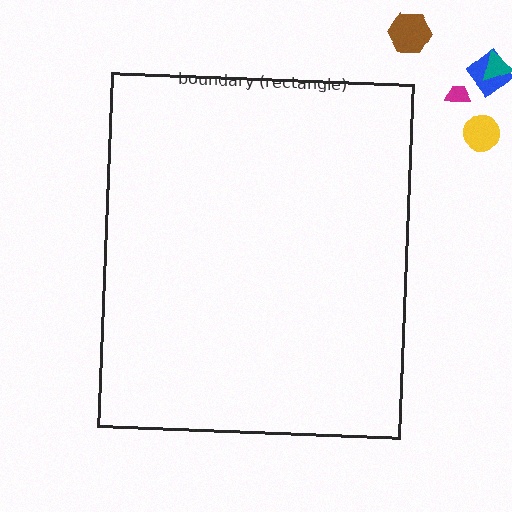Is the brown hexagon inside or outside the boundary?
Outside.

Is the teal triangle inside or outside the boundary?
Outside.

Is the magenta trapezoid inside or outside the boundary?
Outside.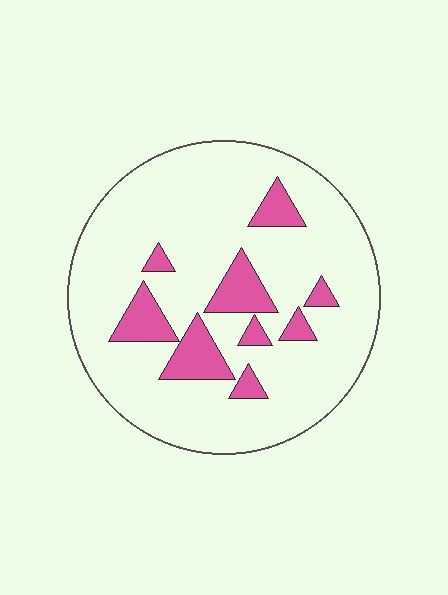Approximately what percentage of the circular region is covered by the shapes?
Approximately 15%.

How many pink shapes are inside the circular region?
9.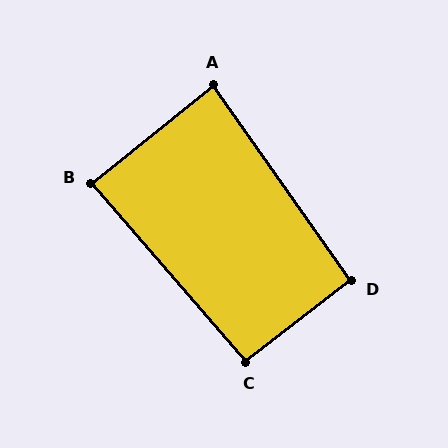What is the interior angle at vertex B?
Approximately 88 degrees (approximately right).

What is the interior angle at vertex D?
Approximately 92 degrees (approximately right).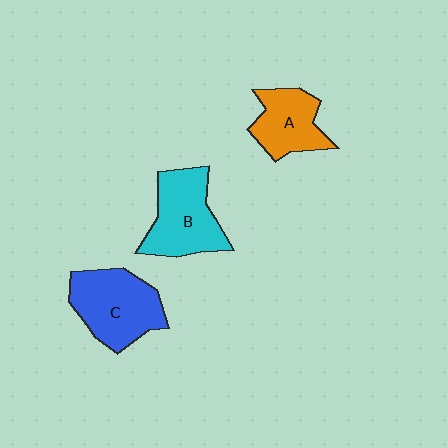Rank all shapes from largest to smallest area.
From largest to smallest: C (blue), B (cyan), A (orange).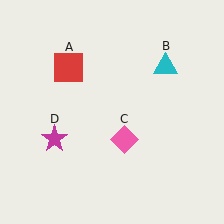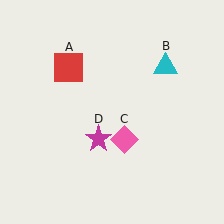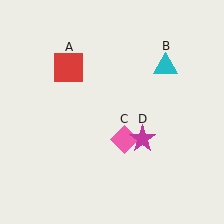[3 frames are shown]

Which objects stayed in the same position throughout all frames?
Red square (object A) and cyan triangle (object B) and pink diamond (object C) remained stationary.